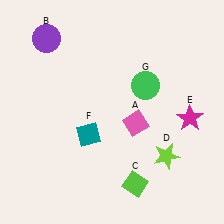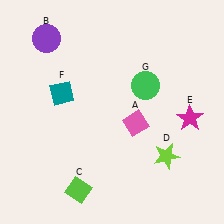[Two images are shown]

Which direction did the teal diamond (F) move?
The teal diamond (F) moved up.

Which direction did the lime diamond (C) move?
The lime diamond (C) moved left.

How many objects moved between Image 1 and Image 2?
2 objects moved between the two images.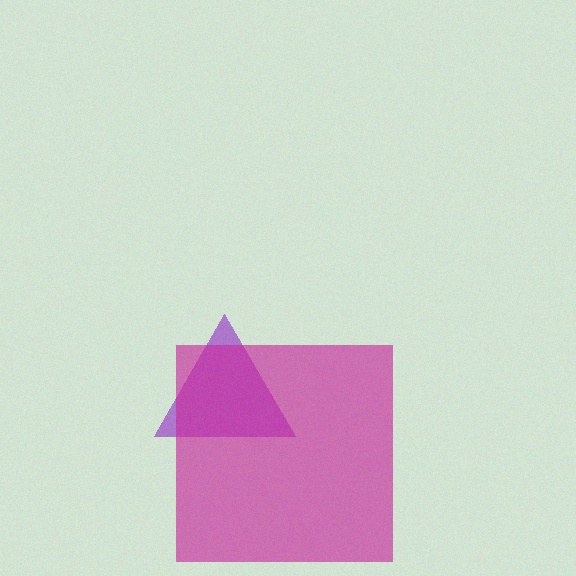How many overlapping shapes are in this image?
There are 2 overlapping shapes in the image.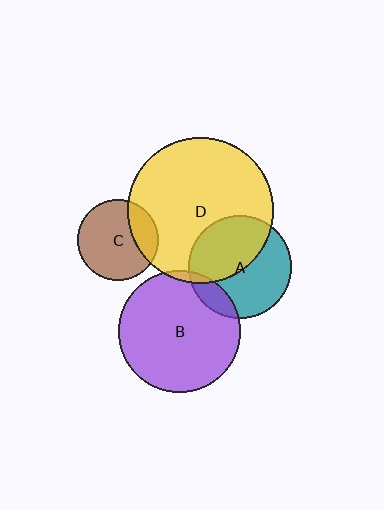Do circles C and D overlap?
Yes.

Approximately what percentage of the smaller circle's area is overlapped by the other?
Approximately 25%.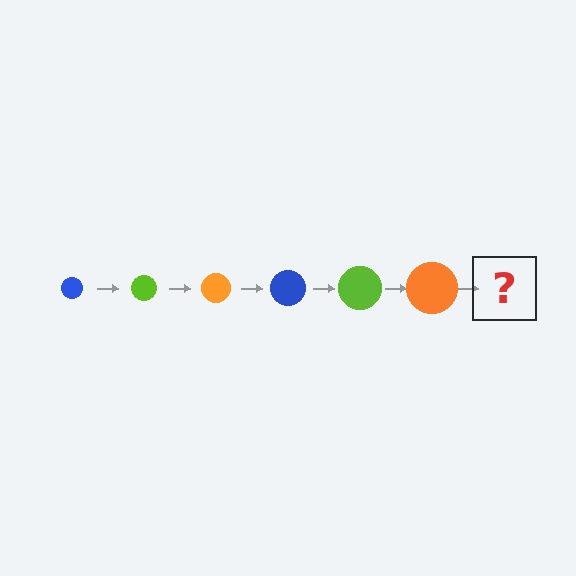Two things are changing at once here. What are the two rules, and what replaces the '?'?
The two rules are that the circle grows larger each step and the color cycles through blue, lime, and orange. The '?' should be a blue circle, larger than the previous one.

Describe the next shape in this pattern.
It should be a blue circle, larger than the previous one.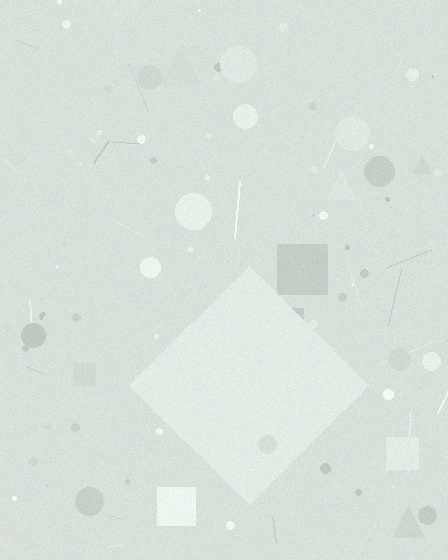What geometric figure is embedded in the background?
A diamond is embedded in the background.